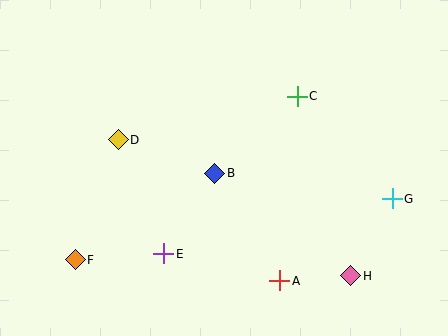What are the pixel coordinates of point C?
Point C is at (297, 96).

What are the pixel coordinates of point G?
Point G is at (392, 199).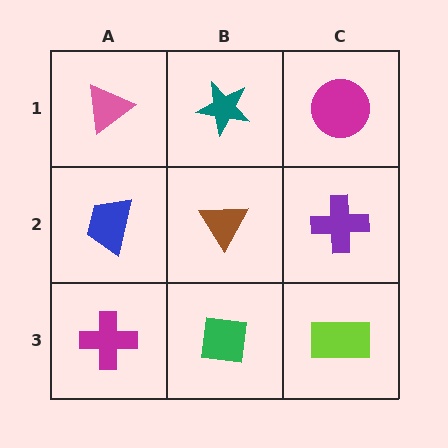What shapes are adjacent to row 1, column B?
A brown triangle (row 2, column B), a pink triangle (row 1, column A), a magenta circle (row 1, column C).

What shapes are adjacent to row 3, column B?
A brown triangle (row 2, column B), a magenta cross (row 3, column A), a lime rectangle (row 3, column C).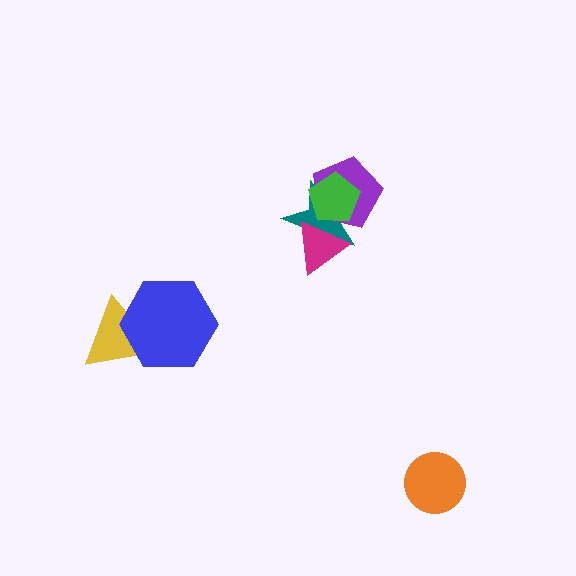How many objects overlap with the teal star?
3 objects overlap with the teal star.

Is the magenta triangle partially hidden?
Yes, it is partially covered by another shape.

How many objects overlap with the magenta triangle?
3 objects overlap with the magenta triangle.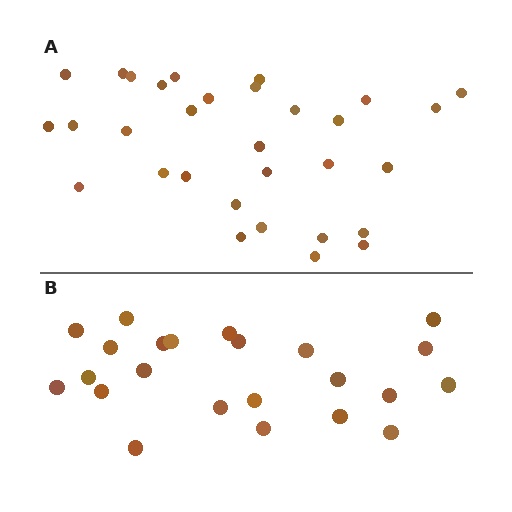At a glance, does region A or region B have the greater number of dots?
Region A (the top region) has more dots.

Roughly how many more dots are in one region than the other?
Region A has roughly 8 or so more dots than region B.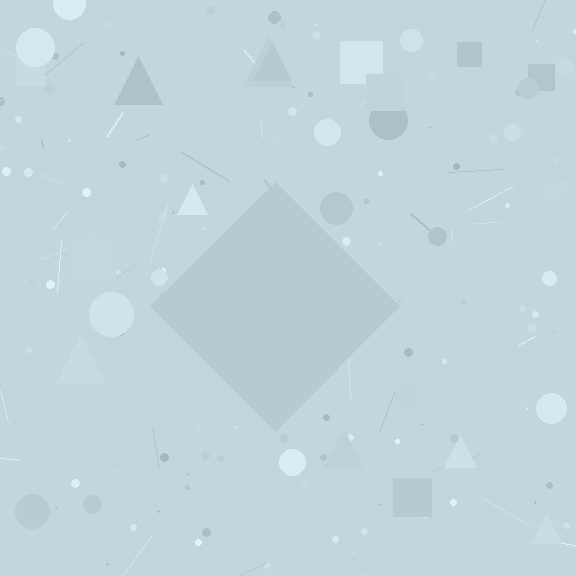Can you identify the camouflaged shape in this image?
The camouflaged shape is a diamond.